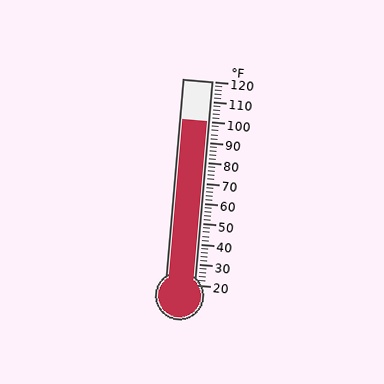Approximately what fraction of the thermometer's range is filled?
The thermometer is filled to approximately 80% of its range.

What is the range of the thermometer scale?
The thermometer scale ranges from 20°F to 120°F.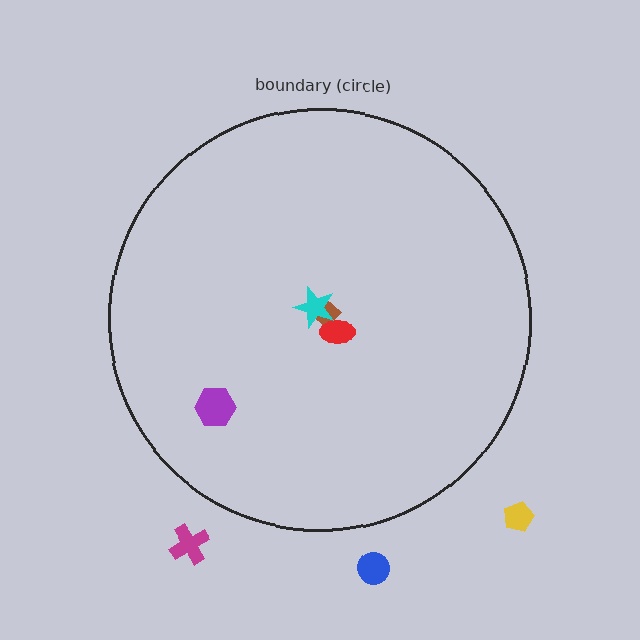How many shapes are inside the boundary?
4 inside, 3 outside.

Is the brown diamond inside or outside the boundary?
Inside.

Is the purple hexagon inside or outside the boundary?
Inside.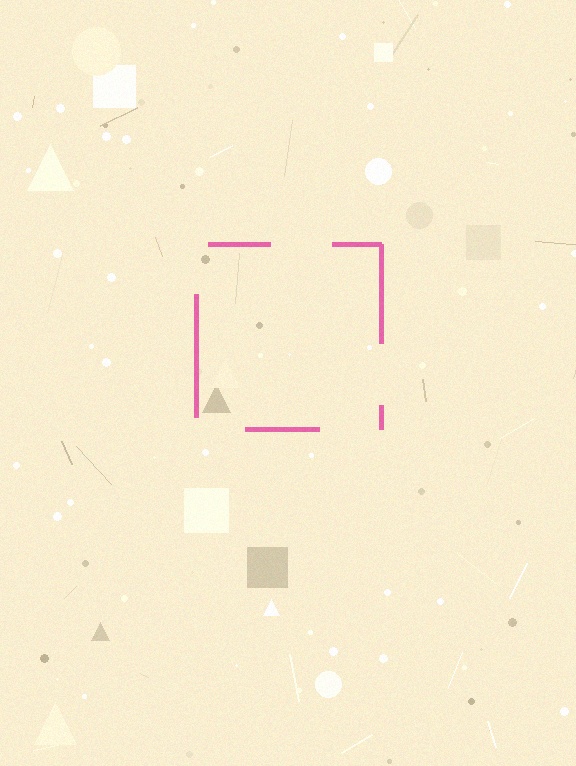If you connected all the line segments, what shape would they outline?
They would outline a square.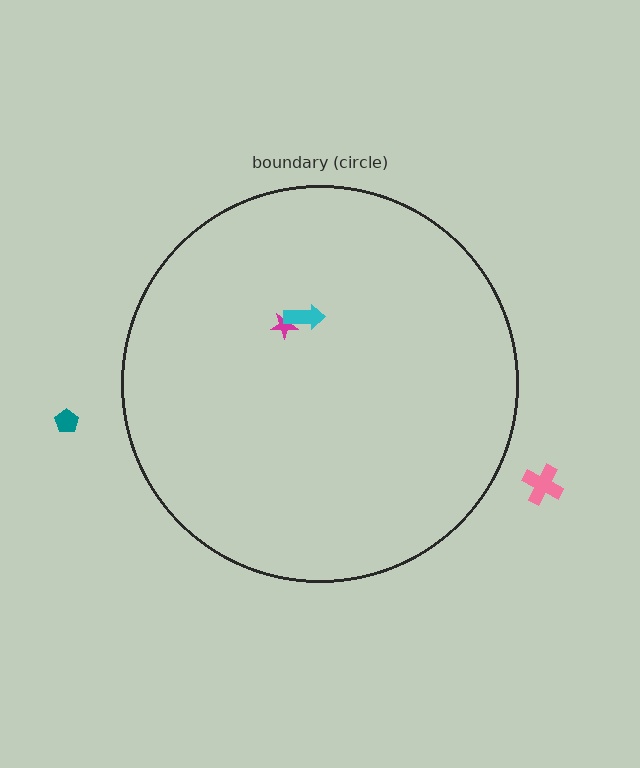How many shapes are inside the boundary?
2 inside, 2 outside.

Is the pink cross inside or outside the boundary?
Outside.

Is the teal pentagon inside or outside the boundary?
Outside.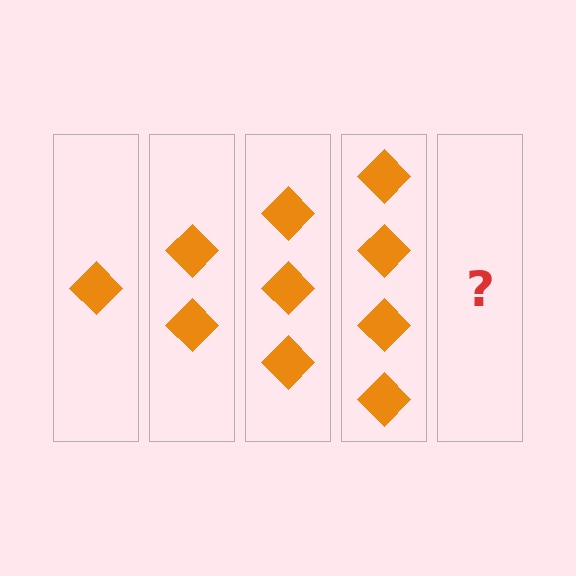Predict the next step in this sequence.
The next step is 5 diamonds.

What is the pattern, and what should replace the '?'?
The pattern is that each step adds one more diamond. The '?' should be 5 diamonds.